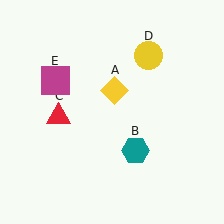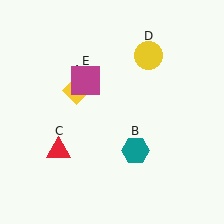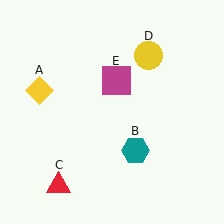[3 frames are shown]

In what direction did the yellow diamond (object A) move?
The yellow diamond (object A) moved left.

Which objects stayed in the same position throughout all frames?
Teal hexagon (object B) and yellow circle (object D) remained stationary.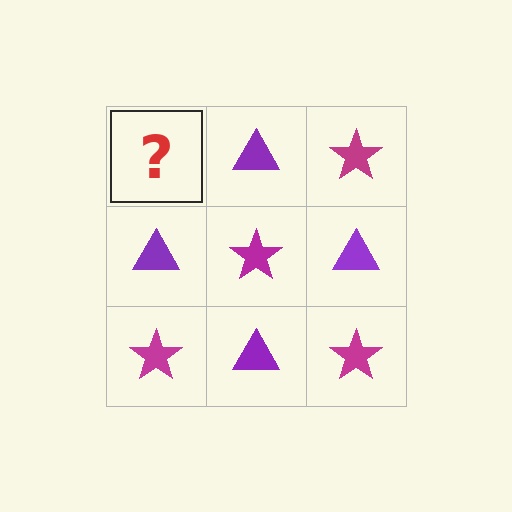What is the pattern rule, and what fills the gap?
The rule is that it alternates magenta star and purple triangle in a checkerboard pattern. The gap should be filled with a magenta star.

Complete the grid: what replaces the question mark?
The question mark should be replaced with a magenta star.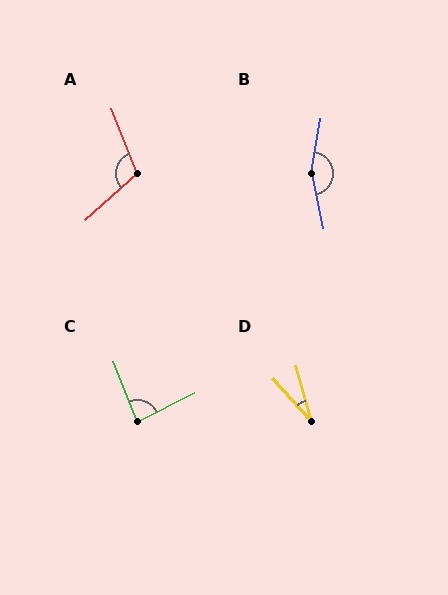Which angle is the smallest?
D, at approximately 26 degrees.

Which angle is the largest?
B, at approximately 159 degrees.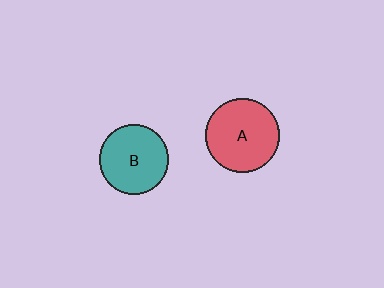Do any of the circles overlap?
No, none of the circles overlap.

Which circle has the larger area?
Circle A (red).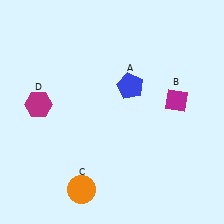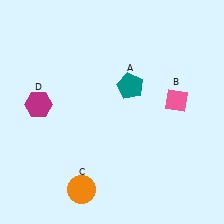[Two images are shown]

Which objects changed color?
A changed from blue to teal. B changed from magenta to pink.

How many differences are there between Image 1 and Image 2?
There are 2 differences between the two images.